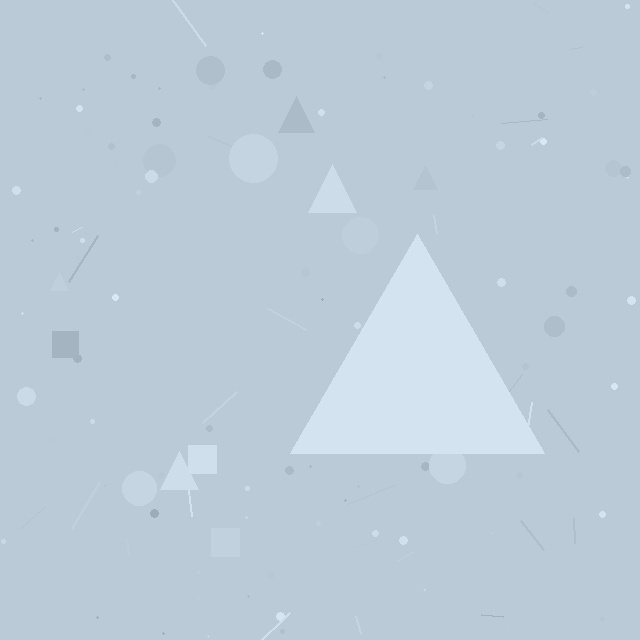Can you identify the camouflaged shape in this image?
The camouflaged shape is a triangle.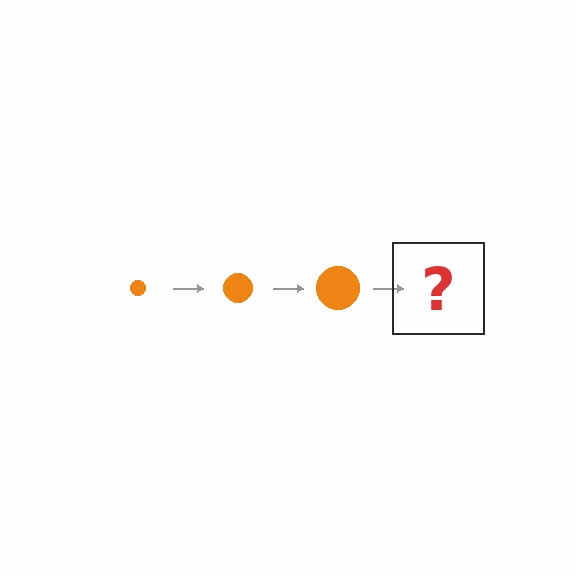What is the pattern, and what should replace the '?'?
The pattern is that the circle gets progressively larger each step. The '?' should be an orange circle, larger than the previous one.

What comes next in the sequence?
The next element should be an orange circle, larger than the previous one.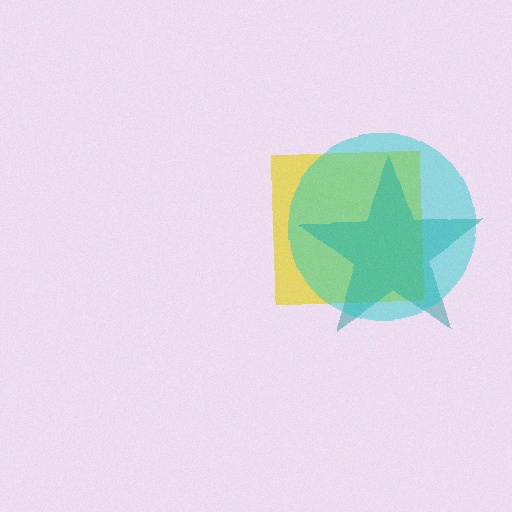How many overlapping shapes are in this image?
There are 3 overlapping shapes in the image.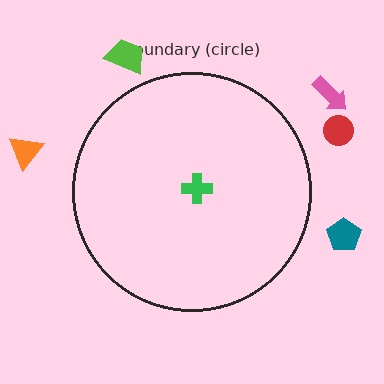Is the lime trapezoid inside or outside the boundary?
Outside.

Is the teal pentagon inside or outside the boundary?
Outside.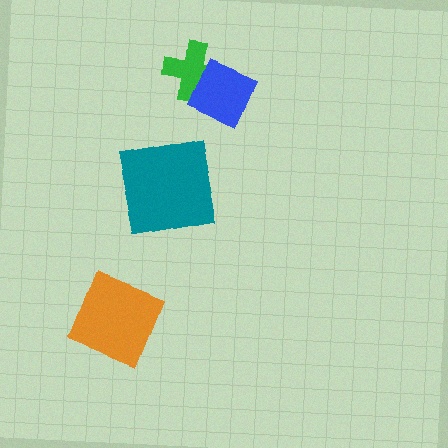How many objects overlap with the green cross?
1 object overlaps with the green cross.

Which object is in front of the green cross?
The blue diamond is in front of the green cross.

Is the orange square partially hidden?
No, no other shape covers it.